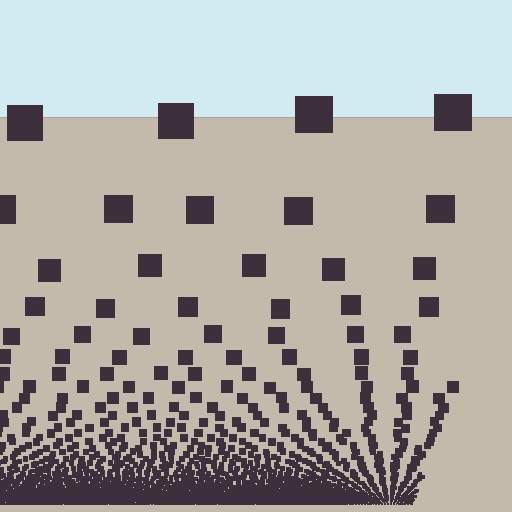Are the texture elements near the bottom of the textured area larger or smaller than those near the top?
Smaller. The gradient is inverted — elements near the bottom are smaller and denser.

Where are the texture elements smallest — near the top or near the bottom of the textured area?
Near the bottom.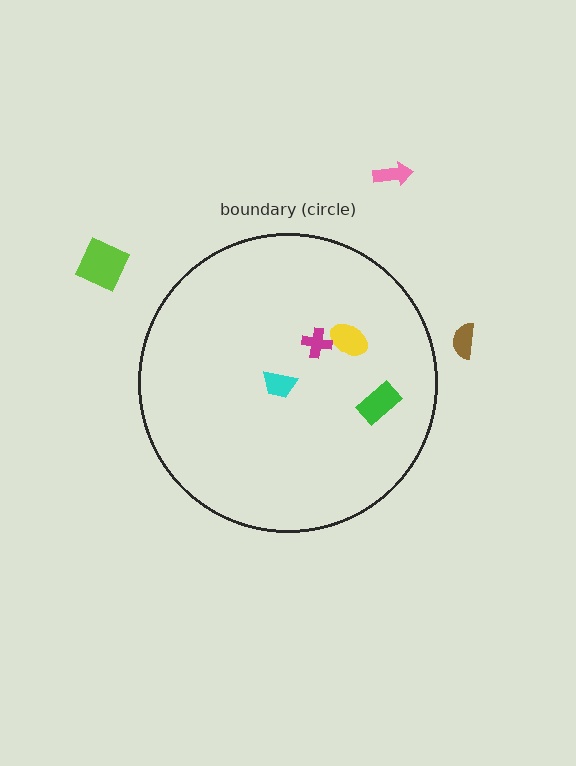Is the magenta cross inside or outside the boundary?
Inside.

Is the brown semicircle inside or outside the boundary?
Outside.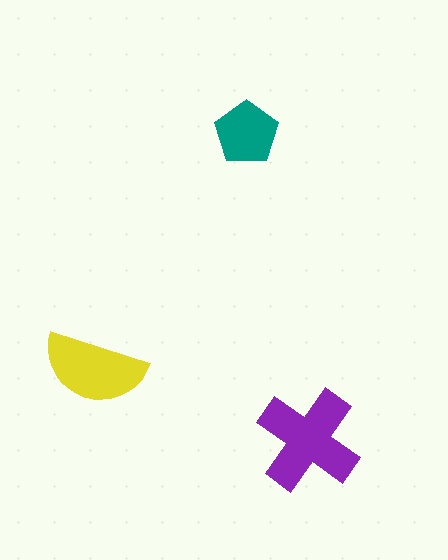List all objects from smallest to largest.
The teal pentagon, the yellow semicircle, the purple cross.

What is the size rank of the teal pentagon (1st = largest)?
3rd.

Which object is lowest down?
The purple cross is bottommost.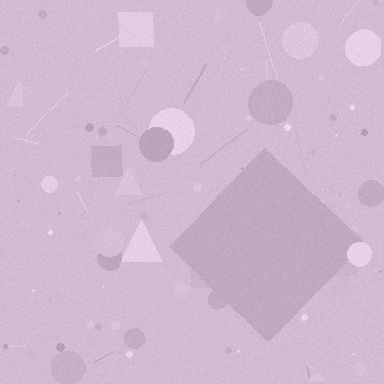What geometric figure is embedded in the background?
A diamond is embedded in the background.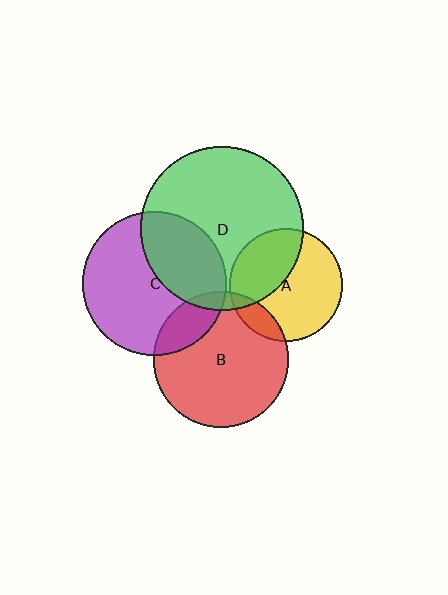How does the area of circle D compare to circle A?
Approximately 2.1 times.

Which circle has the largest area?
Circle D (green).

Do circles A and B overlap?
Yes.